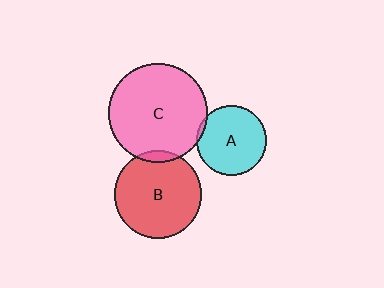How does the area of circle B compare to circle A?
Approximately 1.6 times.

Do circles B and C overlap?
Yes.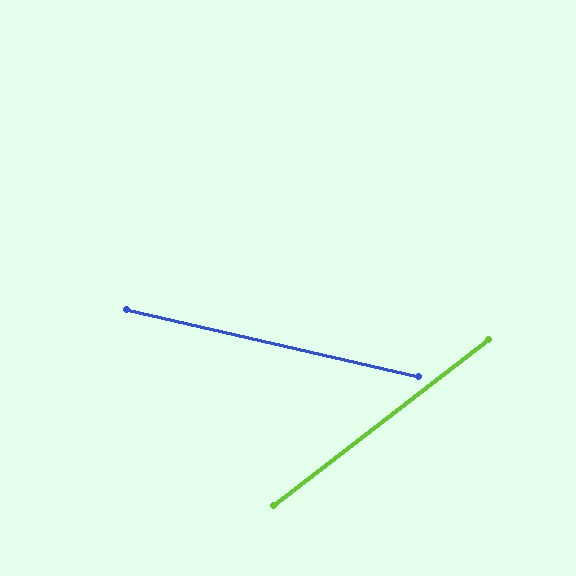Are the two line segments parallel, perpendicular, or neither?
Neither parallel nor perpendicular — they differ by about 51°.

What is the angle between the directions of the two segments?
Approximately 51 degrees.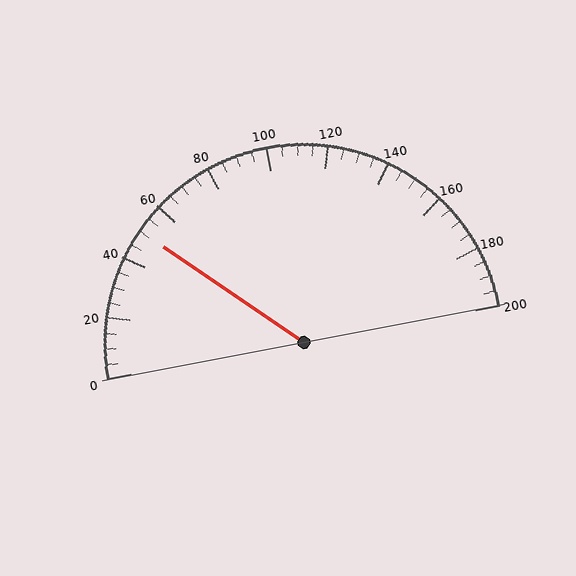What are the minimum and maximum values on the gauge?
The gauge ranges from 0 to 200.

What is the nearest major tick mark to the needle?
The nearest major tick mark is 40.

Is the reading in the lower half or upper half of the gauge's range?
The reading is in the lower half of the range (0 to 200).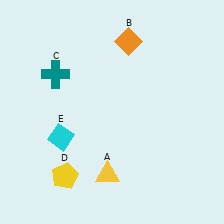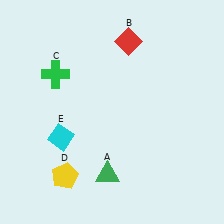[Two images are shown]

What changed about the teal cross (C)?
In Image 1, C is teal. In Image 2, it changed to green.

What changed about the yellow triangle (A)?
In Image 1, A is yellow. In Image 2, it changed to green.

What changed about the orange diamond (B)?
In Image 1, B is orange. In Image 2, it changed to red.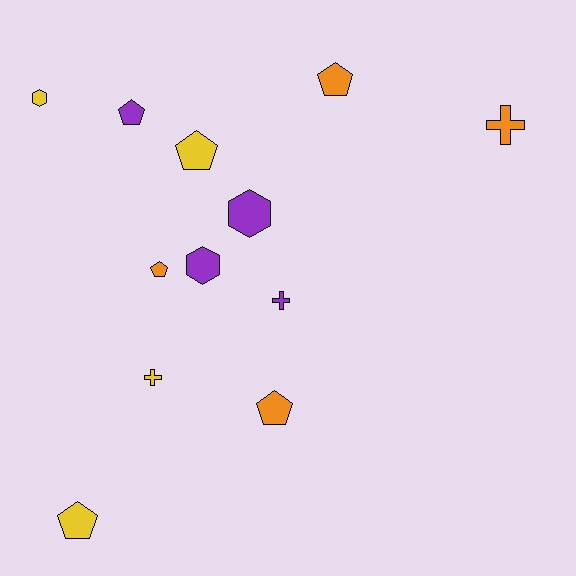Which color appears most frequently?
Orange, with 4 objects.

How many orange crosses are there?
There is 1 orange cross.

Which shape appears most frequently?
Pentagon, with 6 objects.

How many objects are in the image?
There are 12 objects.